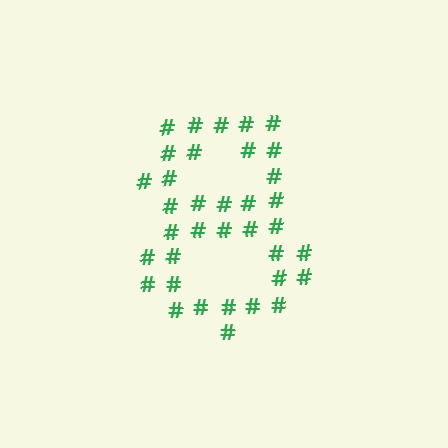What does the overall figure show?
The overall figure shows the digit 8.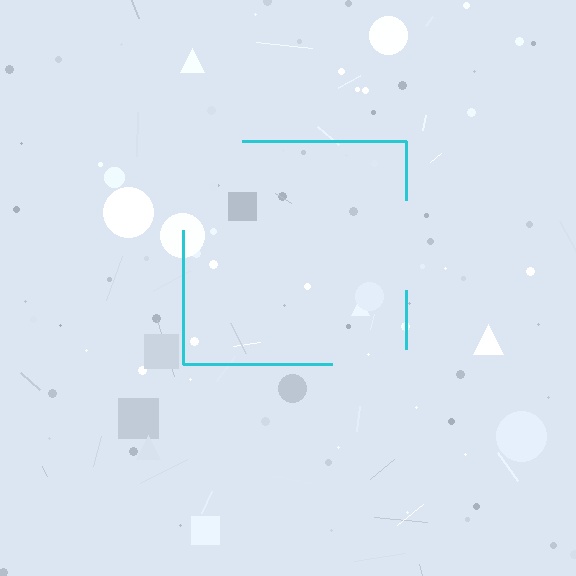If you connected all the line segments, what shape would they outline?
They would outline a square.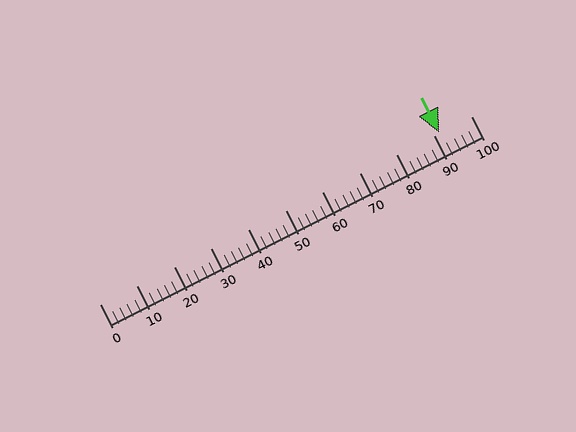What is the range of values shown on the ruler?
The ruler shows values from 0 to 100.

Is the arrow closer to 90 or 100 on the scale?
The arrow is closer to 90.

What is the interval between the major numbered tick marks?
The major tick marks are spaced 10 units apart.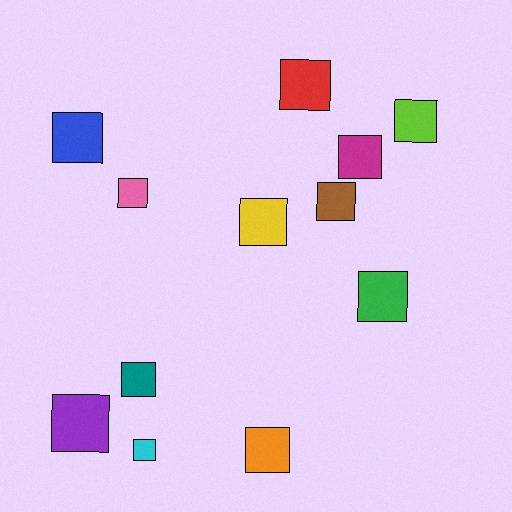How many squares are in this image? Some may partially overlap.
There are 12 squares.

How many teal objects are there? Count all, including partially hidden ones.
There is 1 teal object.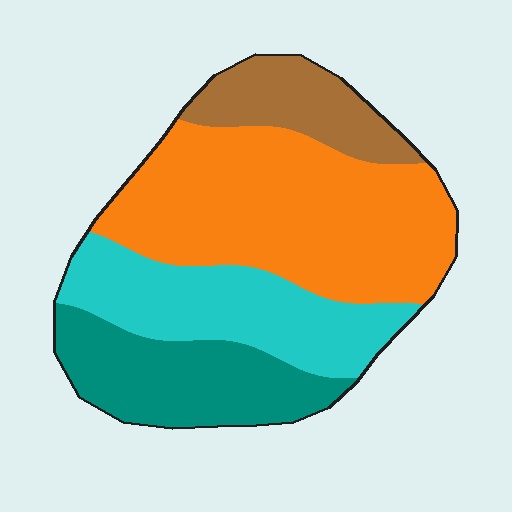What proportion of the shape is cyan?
Cyan takes up about one quarter (1/4) of the shape.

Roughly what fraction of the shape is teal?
Teal covers around 20% of the shape.